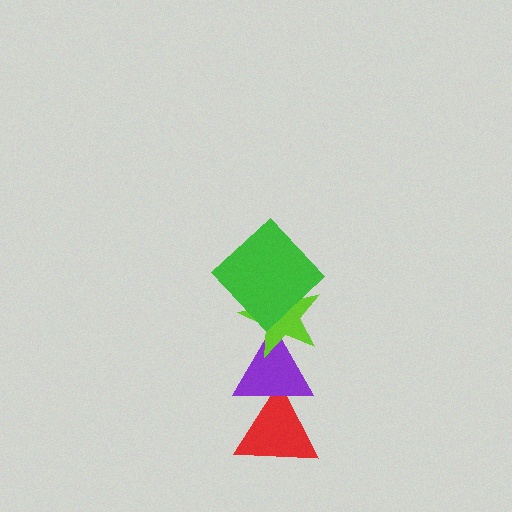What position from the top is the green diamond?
The green diamond is 1st from the top.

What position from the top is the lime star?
The lime star is 2nd from the top.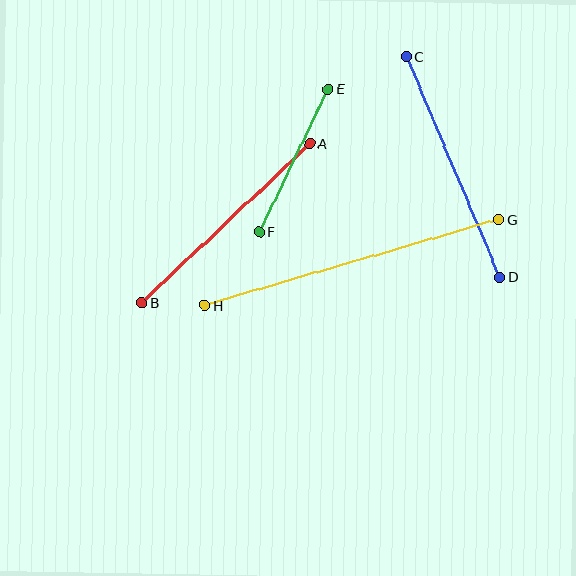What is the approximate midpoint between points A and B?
The midpoint is at approximately (226, 223) pixels.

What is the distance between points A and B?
The distance is approximately 232 pixels.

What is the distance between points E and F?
The distance is approximately 159 pixels.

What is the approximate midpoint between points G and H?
The midpoint is at approximately (352, 262) pixels.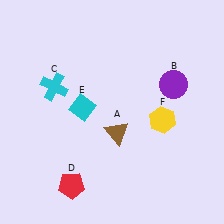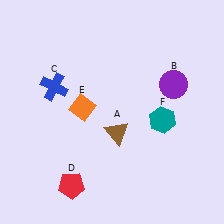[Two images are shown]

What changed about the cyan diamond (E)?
In Image 1, E is cyan. In Image 2, it changed to orange.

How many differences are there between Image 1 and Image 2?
There are 3 differences between the two images.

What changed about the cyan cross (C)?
In Image 1, C is cyan. In Image 2, it changed to blue.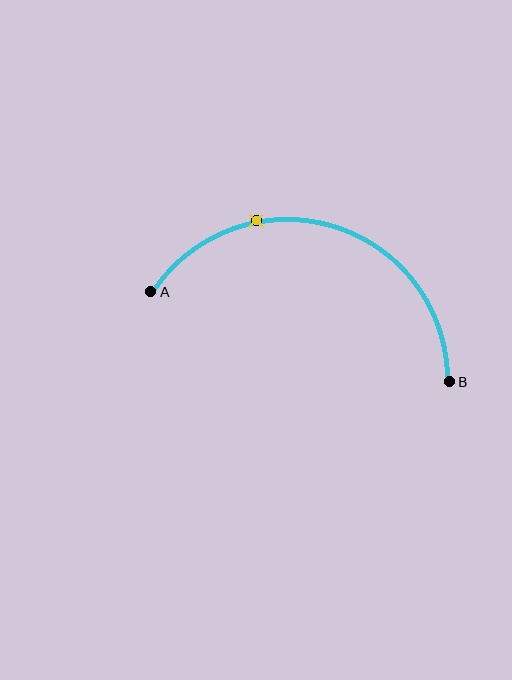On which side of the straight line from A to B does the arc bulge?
The arc bulges above the straight line connecting A and B.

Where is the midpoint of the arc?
The arc midpoint is the point on the curve farthest from the straight line joining A and B. It sits above that line.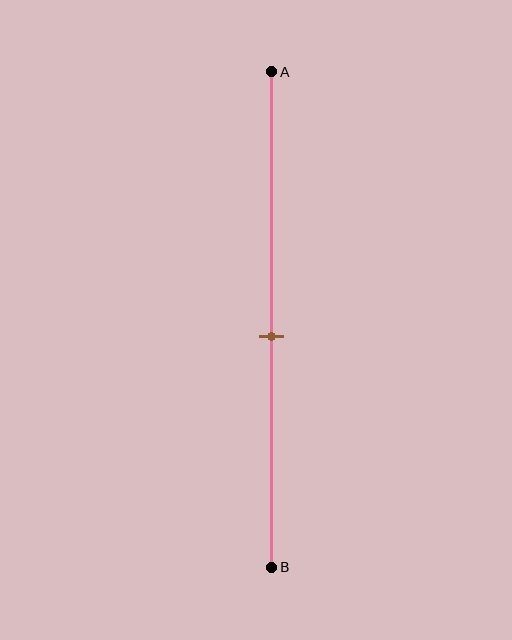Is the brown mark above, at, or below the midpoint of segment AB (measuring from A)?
The brown mark is below the midpoint of segment AB.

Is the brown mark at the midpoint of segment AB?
No, the mark is at about 55% from A, not at the 50% midpoint.